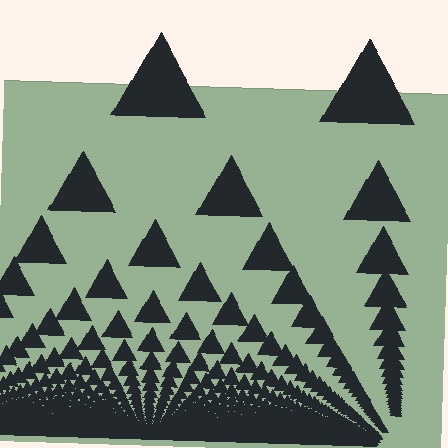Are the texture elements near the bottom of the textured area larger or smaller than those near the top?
Smaller. The gradient is inverted — elements near the bottom are smaller and denser.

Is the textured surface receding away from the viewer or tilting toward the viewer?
The surface appears to tilt toward the viewer. Texture elements get larger and sparser toward the top.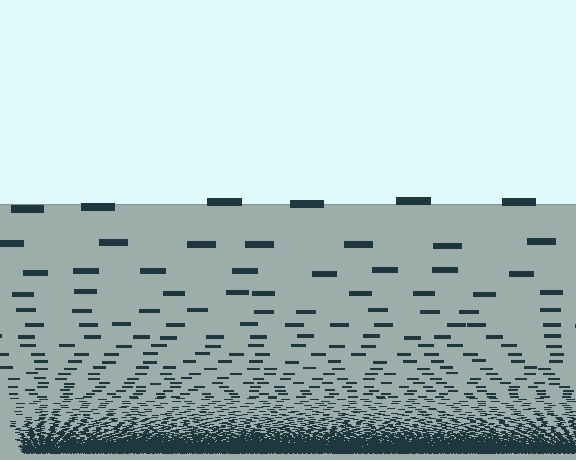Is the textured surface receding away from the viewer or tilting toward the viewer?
The surface appears to tilt toward the viewer. Texture elements get larger and sparser toward the top.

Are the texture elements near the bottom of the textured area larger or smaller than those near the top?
Smaller. The gradient is inverted — elements near the bottom are smaller and denser.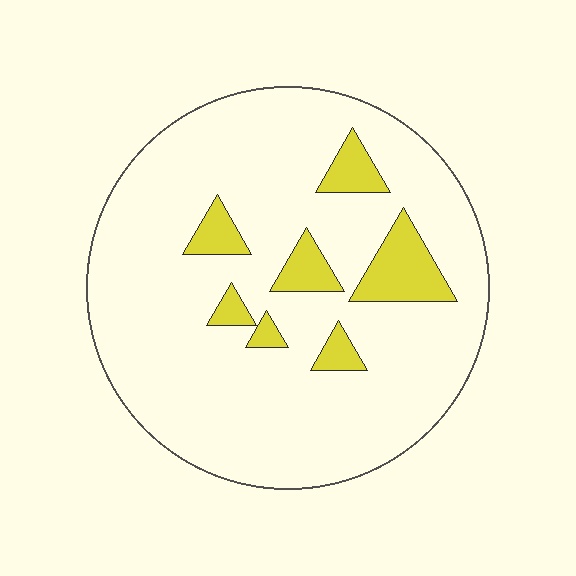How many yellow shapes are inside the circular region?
7.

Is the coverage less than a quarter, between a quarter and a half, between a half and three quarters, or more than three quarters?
Less than a quarter.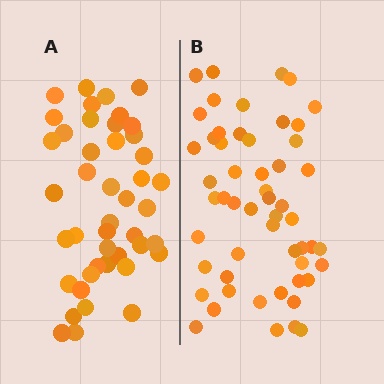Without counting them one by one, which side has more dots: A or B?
Region B (the right region) has more dots.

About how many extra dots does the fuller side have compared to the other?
Region B has roughly 10 or so more dots than region A.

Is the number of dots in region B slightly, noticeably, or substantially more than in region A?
Region B has only slightly more — the two regions are fairly close. The ratio is roughly 1.2 to 1.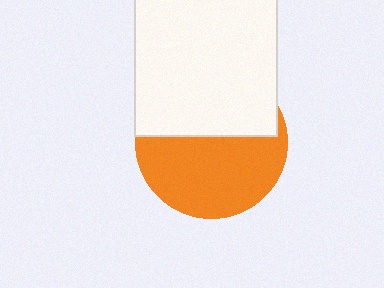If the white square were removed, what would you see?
You would see the complete orange circle.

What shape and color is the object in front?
The object in front is a white square.